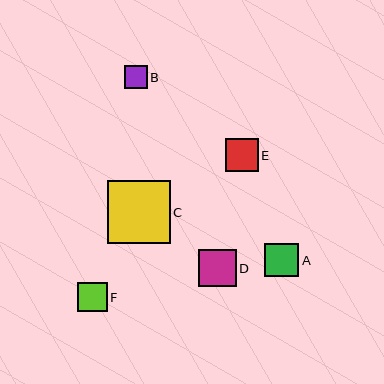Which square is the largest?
Square C is the largest with a size of approximately 63 pixels.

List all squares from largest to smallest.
From largest to smallest: C, D, A, E, F, B.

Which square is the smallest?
Square B is the smallest with a size of approximately 22 pixels.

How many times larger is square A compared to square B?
Square A is approximately 1.5 times the size of square B.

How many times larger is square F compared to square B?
Square F is approximately 1.3 times the size of square B.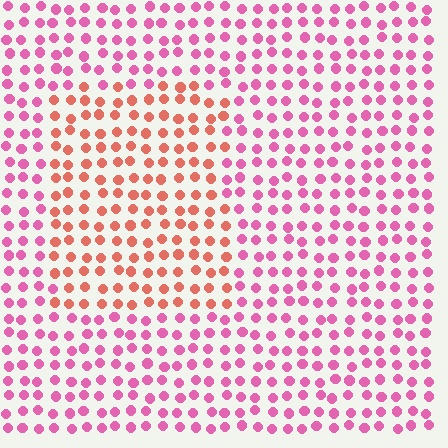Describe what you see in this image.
The image is filled with small pink elements in a uniform arrangement. A rectangle-shaped region is visible where the elements are tinted to a slightly different hue, forming a subtle color boundary.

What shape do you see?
I see a rectangle.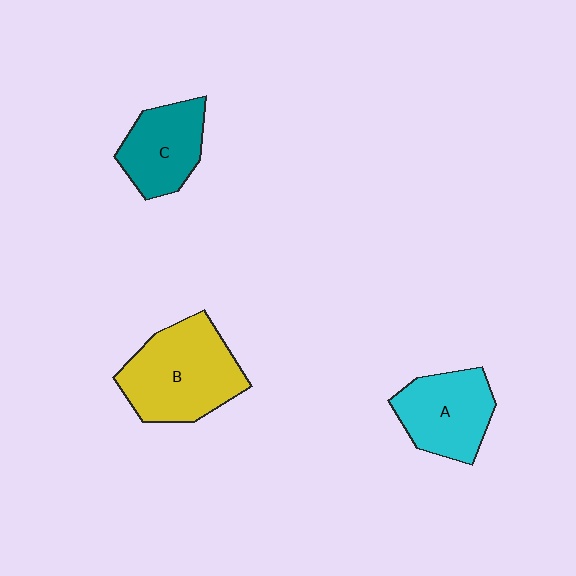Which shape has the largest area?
Shape B (yellow).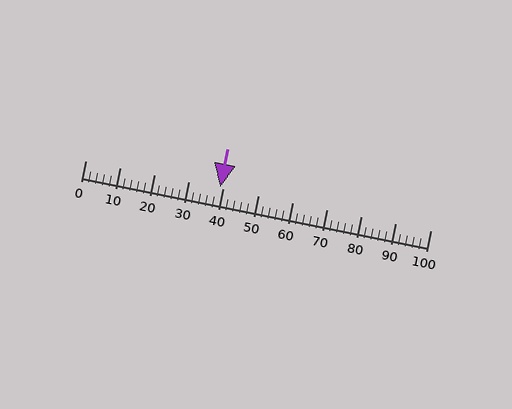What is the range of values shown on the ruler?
The ruler shows values from 0 to 100.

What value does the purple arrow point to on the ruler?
The purple arrow points to approximately 39.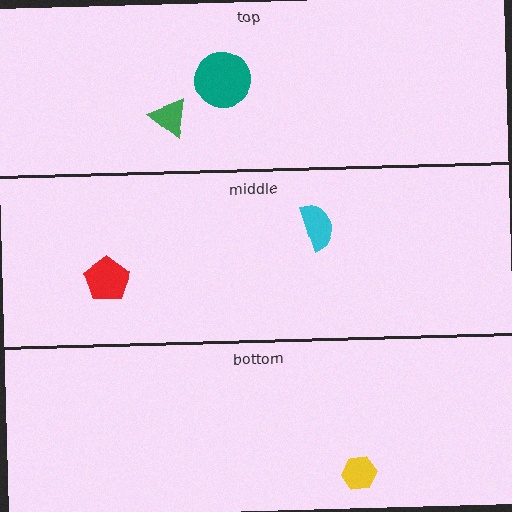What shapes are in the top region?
The teal circle, the green triangle.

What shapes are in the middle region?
The red pentagon, the cyan semicircle.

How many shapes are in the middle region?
2.